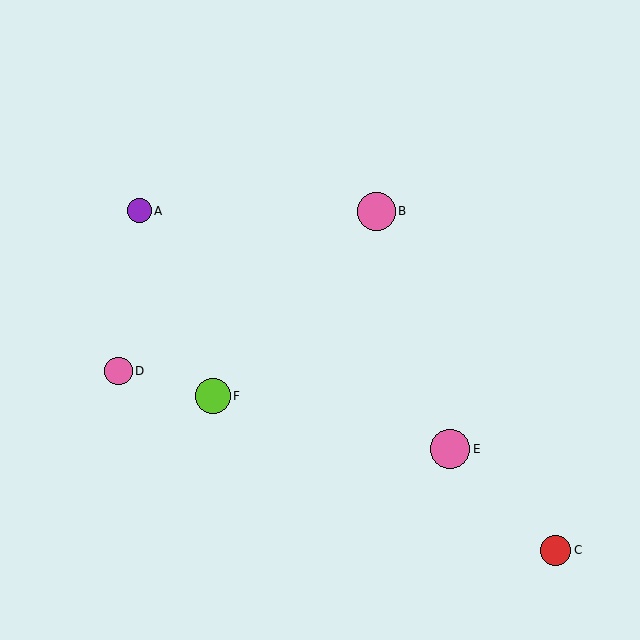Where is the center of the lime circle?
The center of the lime circle is at (213, 396).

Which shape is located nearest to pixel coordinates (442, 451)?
The pink circle (labeled E) at (450, 449) is nearest to that location.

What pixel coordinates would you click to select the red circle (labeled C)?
Click at (556, 550) to select the red circle C.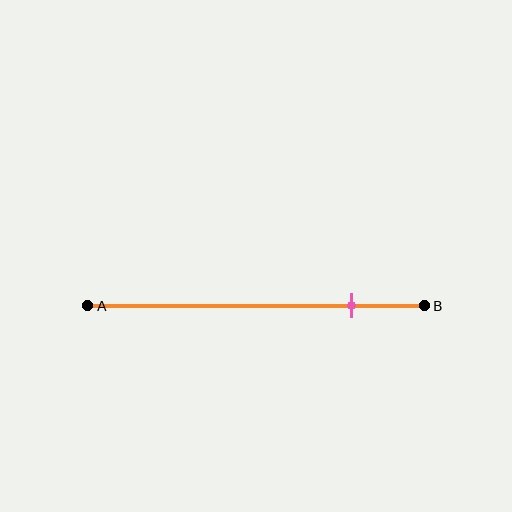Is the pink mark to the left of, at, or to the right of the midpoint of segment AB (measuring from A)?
The pink mark is to the right of the midpoint of segment AB.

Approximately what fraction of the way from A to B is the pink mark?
The pink mark is approximately 80% of the way from A to B.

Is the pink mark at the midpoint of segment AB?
No, the mark is at about 80% from A, not at the 50% midpoint.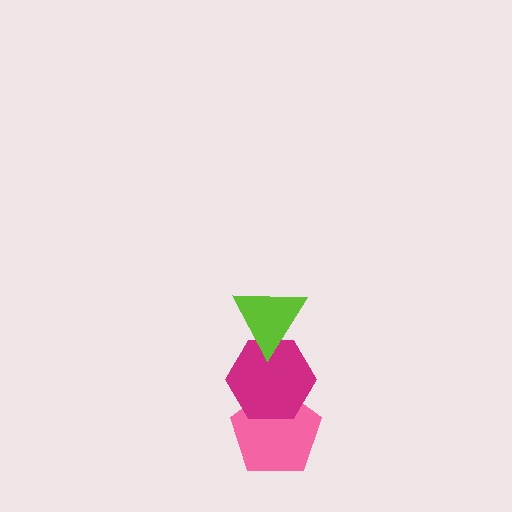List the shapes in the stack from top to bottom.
From top to bottom: the lime triangle, the magenta hexagon, the pink pentagon.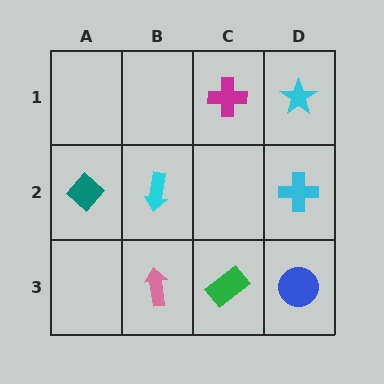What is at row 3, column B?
A pink arrow.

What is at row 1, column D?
A cyan star.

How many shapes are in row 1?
2 shapes.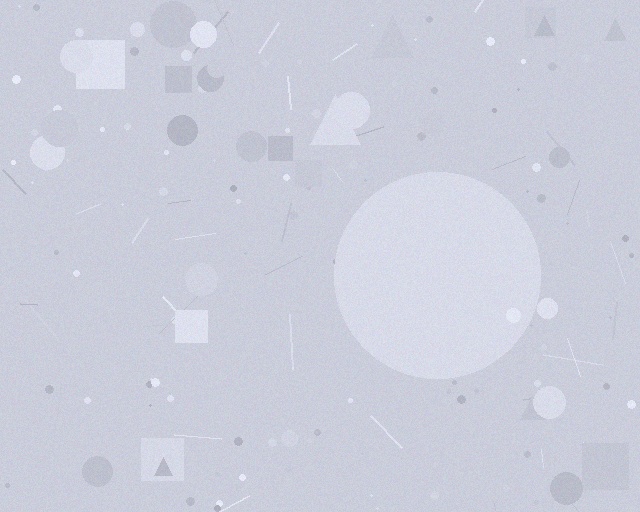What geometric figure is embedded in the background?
A circle is embedded in the background.